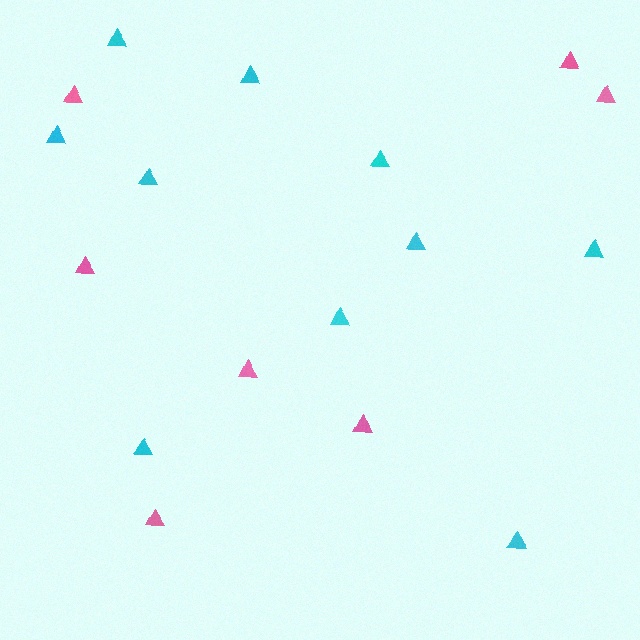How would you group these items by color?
There are 2 groups: one group of pink triangles (7) and one group of cyan triangles (10).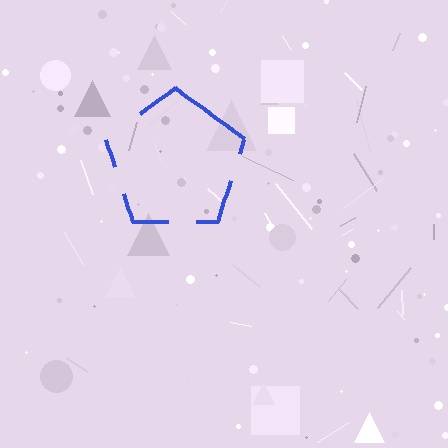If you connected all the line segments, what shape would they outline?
They would outline a pentagon.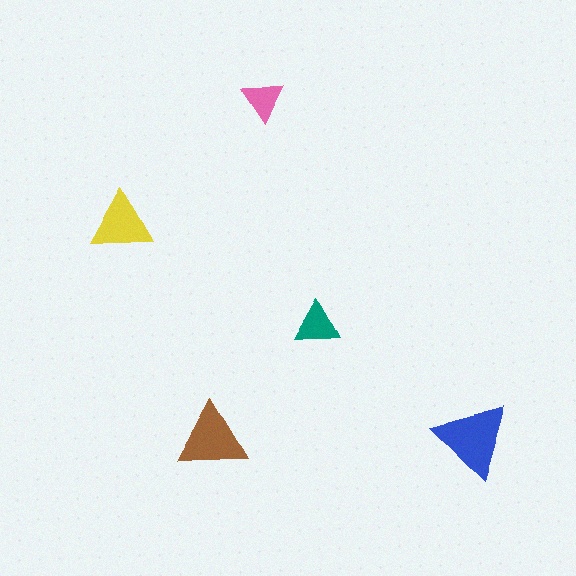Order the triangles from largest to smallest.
the blue one, the brown one, the yellow one, the teal one, the pink one.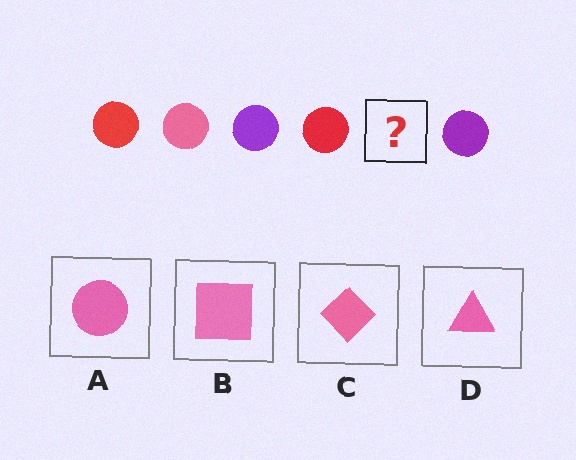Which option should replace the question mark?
Option A.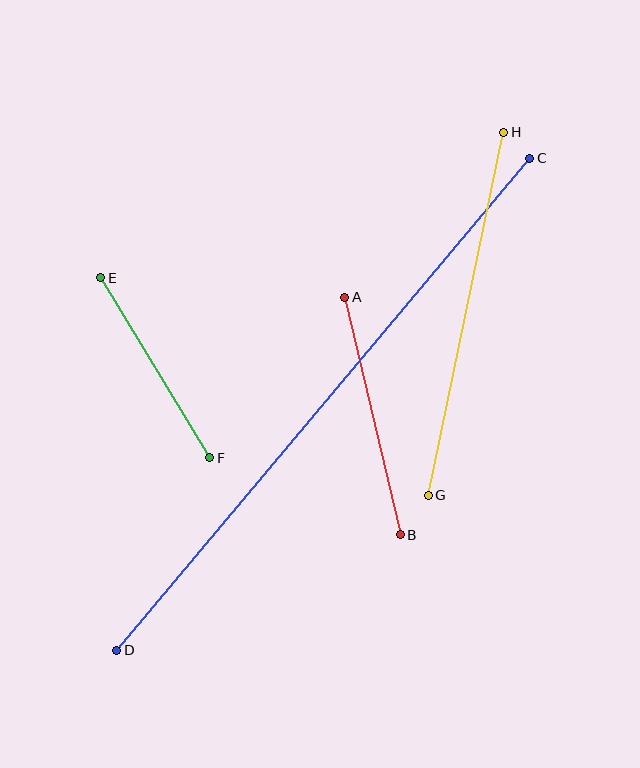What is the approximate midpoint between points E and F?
The midpoint is at approximately (155, 368) pixels.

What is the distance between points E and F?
The distance is approximately 210 pixels.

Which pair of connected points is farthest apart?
Points C and D are farthest apart.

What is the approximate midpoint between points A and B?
The midpoint is at approximately (372, 416) pixels.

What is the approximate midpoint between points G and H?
The midpoint is at approximately (466, 314) pixels.